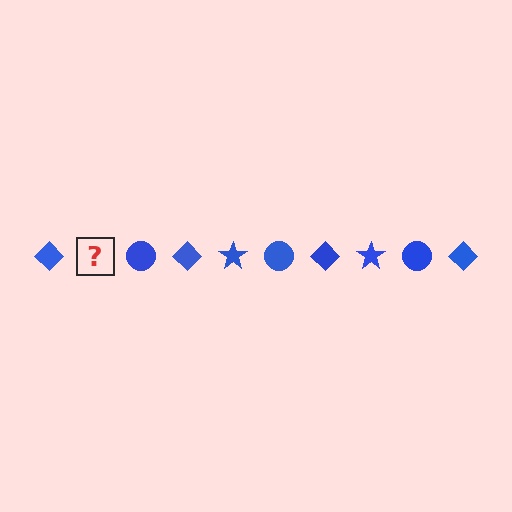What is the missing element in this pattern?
The missing element is a blue star.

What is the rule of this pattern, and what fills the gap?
The rule is that the pattern cycles through diamond, star, circle shapes in blue. The gap should be filled with a blue star.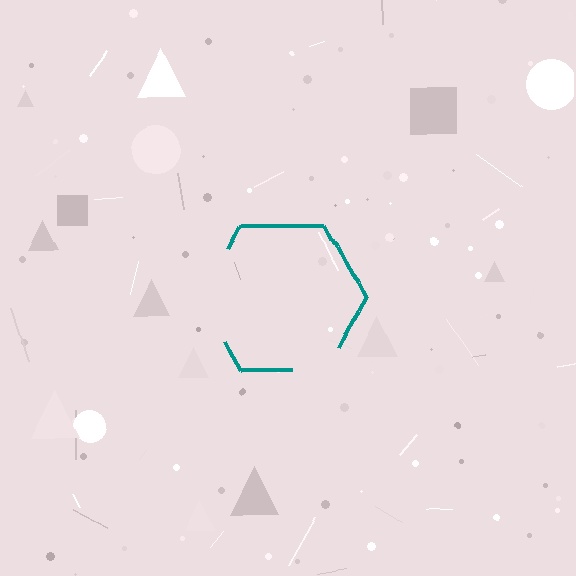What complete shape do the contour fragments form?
The contour fragments form a hexagon.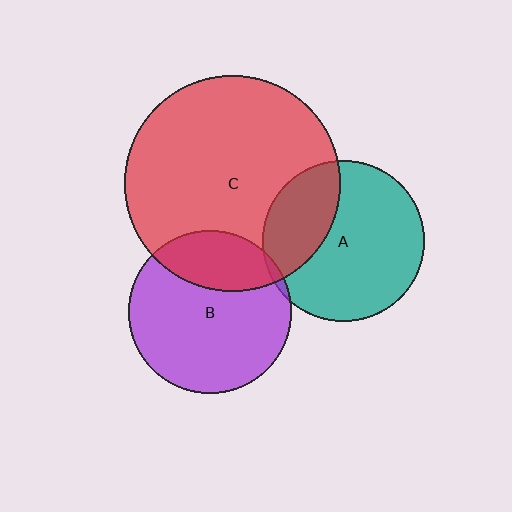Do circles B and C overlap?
Yes.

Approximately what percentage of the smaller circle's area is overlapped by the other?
Approximately 25%.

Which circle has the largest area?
Circle C (red).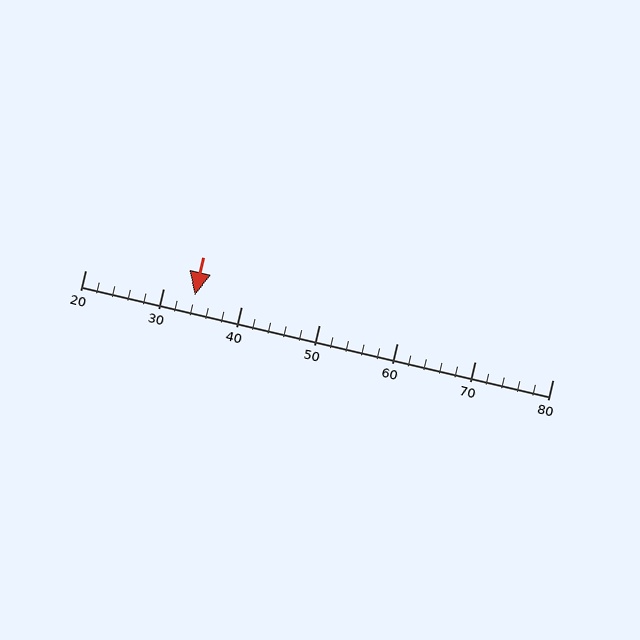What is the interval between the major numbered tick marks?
The major tick marks are spaced 10 units apart.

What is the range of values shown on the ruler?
The ruler shows values from 20 to 80.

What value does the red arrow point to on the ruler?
The red arrow points to approximately 34.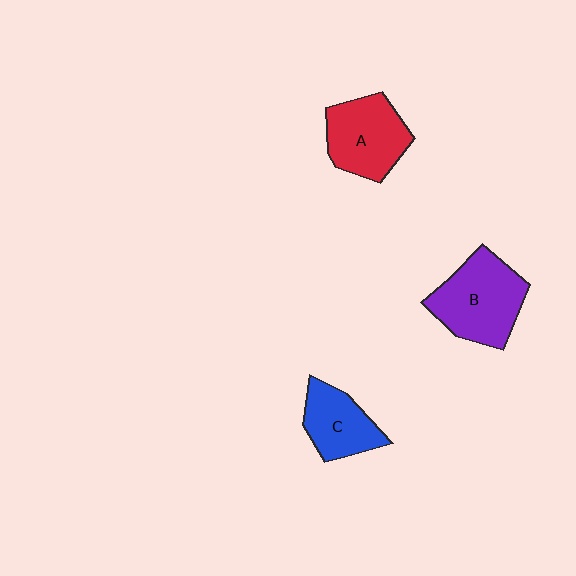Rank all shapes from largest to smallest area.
From largest to smallest: B (purple), A (red), C (blue).